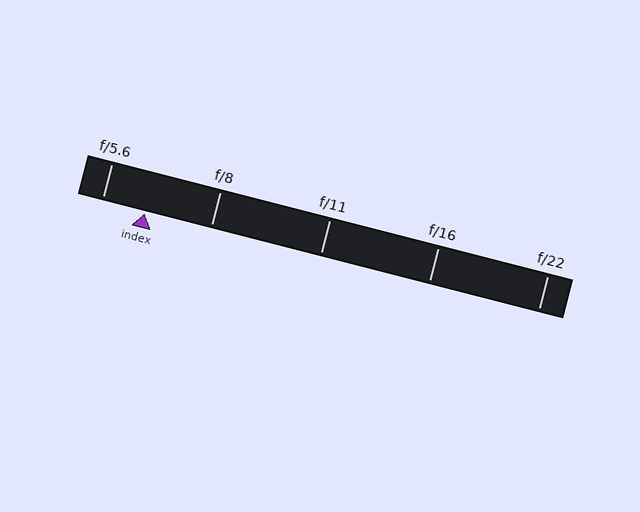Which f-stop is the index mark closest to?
The index mark is closest to f/5.6.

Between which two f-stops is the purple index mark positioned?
The index mark is between f/5.6 and f/8.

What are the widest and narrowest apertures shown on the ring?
The widest aperture shown is f/5.6 and the narrowest is f/22.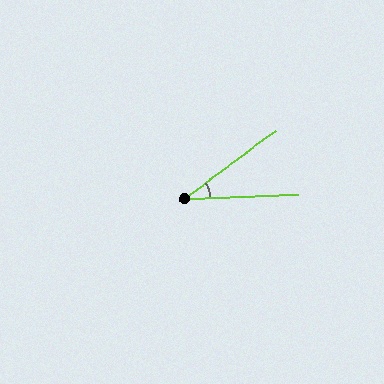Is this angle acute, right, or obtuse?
It is acute.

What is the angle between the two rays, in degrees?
Approximately 35 degrees.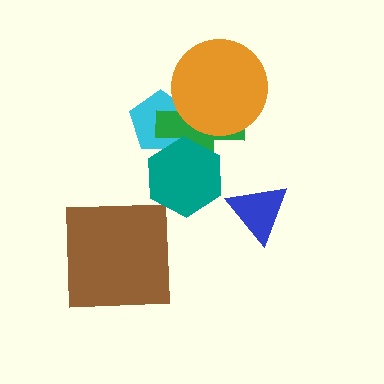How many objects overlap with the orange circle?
2 objects overlap with the orange circle.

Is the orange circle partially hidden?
No, no other shape covers it.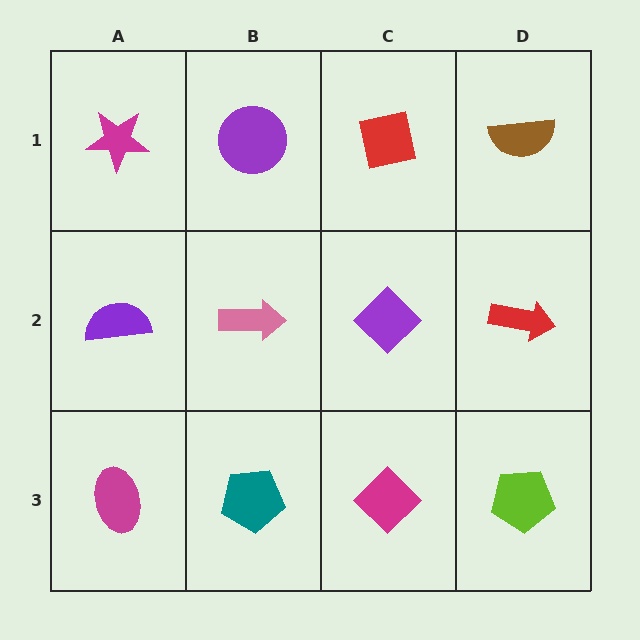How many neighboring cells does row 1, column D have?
2.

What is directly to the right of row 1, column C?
A brown semicircle.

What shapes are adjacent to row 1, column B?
A pink arrow (row 2, column B), a magenta star (row 1, column A), a red square (row 1, column C).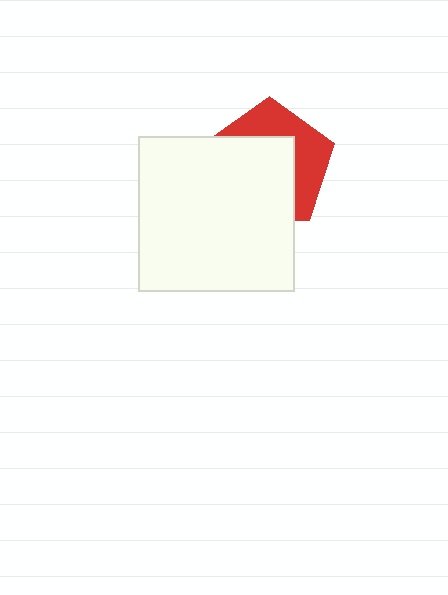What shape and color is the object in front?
The object in front is a white square.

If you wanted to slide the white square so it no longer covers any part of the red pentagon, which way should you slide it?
Slide it toward the lower-left — that is the most direct way to separate the two shapes.